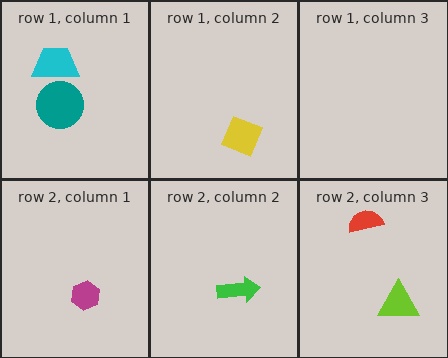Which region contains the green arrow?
The row 2, column 2 region.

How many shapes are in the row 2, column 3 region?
2.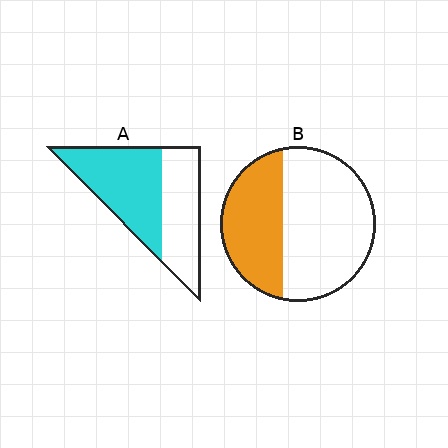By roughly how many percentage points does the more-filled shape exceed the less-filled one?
By roughly 20 percentage points (A over B).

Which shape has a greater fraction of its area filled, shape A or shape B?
Shape A.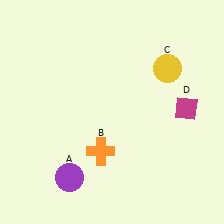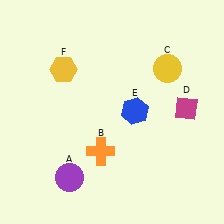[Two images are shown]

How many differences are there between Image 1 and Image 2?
There are 2 differences between the two images.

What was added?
A blue hexagon (E), a yellow hexagon (F) were added in Image 2.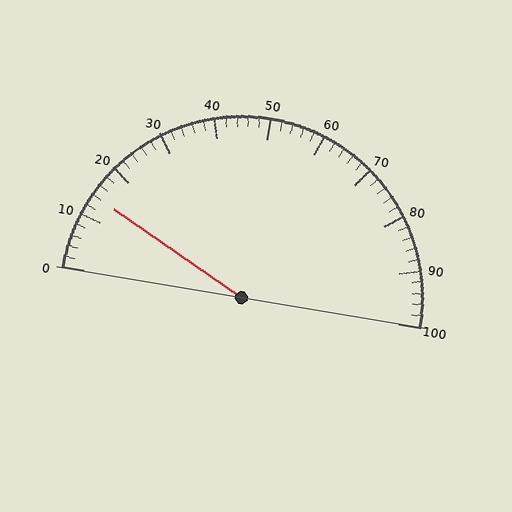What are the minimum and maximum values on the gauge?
The gauge ranges from 0 to 100.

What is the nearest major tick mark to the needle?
The nearest major tick mark is 10.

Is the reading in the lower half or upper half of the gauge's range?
The reading is in the lower half of the range (0 to 100).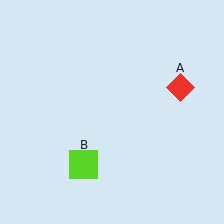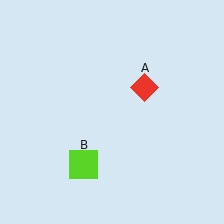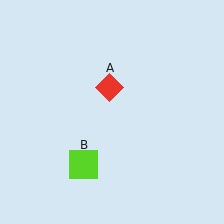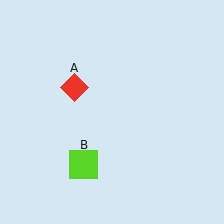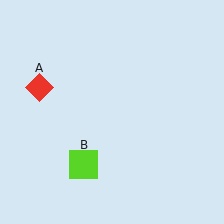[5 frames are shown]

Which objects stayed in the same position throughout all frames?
Lime square (object B) remained stationary.